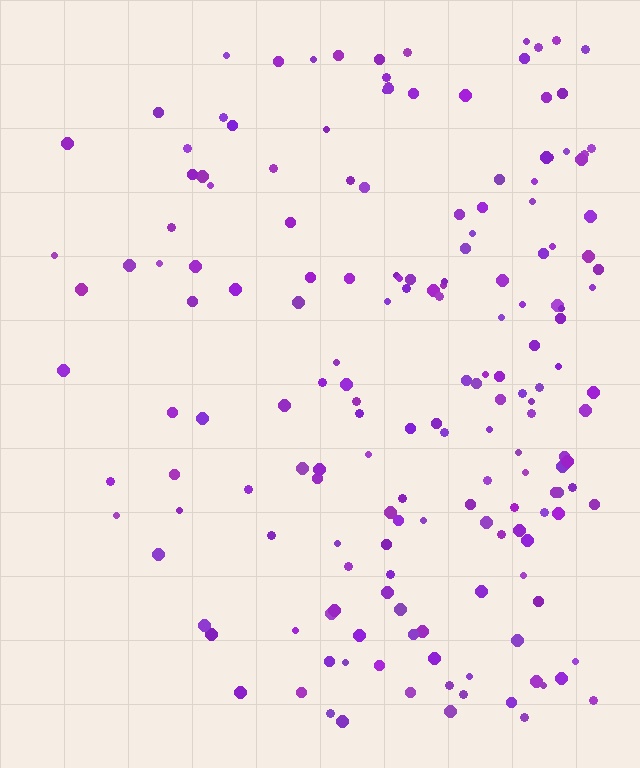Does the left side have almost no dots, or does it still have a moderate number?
Still a moderate number, just noticeably fewer than the right.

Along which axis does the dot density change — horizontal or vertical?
Horizontal.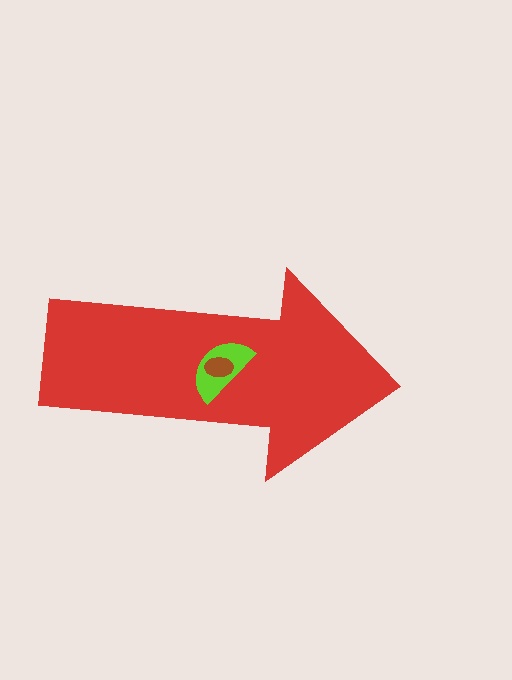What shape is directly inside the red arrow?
The lime semicircle.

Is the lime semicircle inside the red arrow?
Yes.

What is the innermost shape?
The brown ellipse.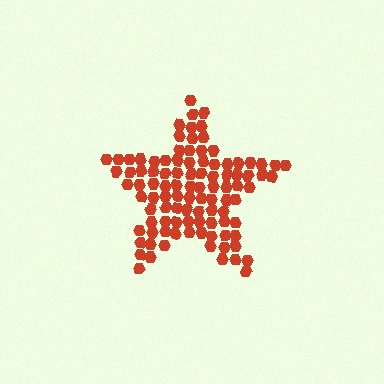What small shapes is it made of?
It is made of small hexagons.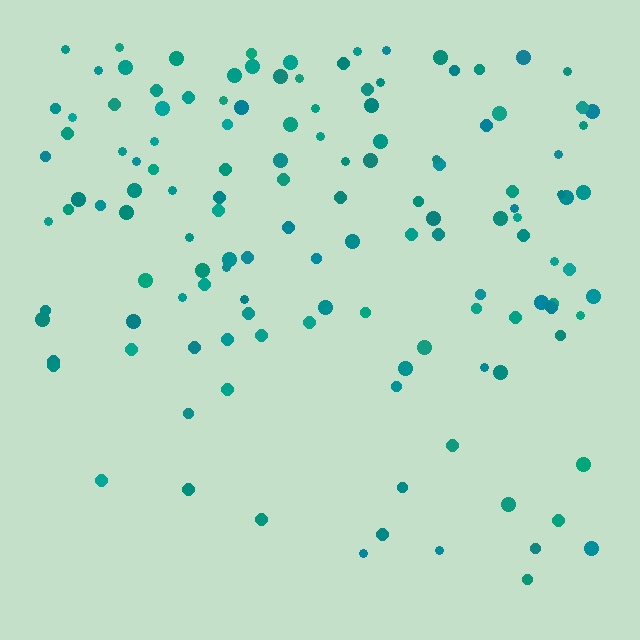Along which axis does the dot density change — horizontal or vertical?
Vertical.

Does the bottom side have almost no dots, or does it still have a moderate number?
Still a moderate number, just noticeably fewer than the top.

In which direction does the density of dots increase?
From bottom to top, with the top side densest.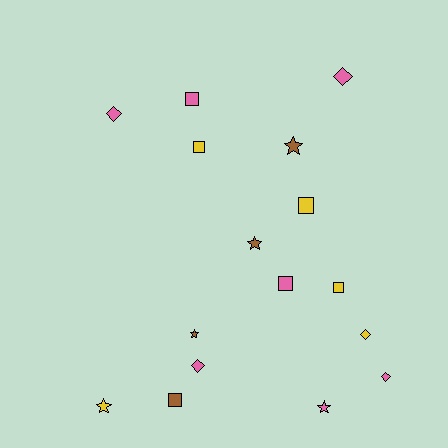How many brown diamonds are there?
There are no brown diamonds.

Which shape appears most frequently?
Square, with 6 objects.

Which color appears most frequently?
Pink, with 7 objects.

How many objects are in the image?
There are 16 objects.